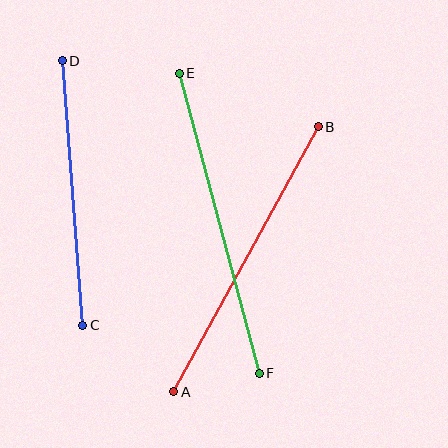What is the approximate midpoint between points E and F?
The midpoint is at approximately (219, 223) pixels.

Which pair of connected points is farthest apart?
Points E and F are farthest apart.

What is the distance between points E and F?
The distance is approximately 310 pixels.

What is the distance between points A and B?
The distance is approximately 302 pixels.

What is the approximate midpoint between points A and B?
The midpoint is at approximately (246, 259) pixels.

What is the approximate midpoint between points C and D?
The midpoint is at approximately (73, 193) pixels.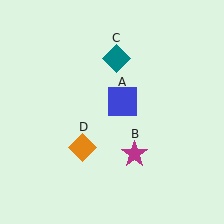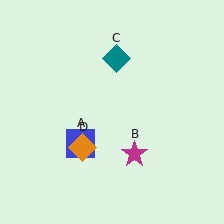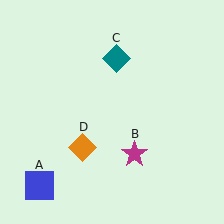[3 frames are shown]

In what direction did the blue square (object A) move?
The blue square (object A) moved down and to the left.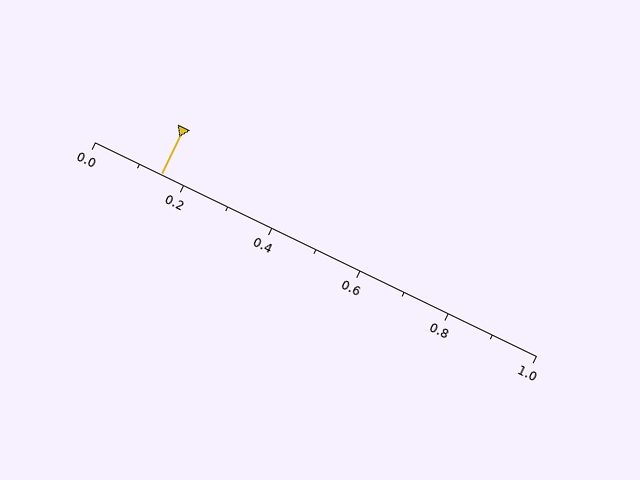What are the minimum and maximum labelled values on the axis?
The axis runs from 0.0 to 1.0.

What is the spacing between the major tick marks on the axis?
The major ticks are spaced 0.2 apart.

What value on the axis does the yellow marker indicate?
The marker indicates approximately 0.15.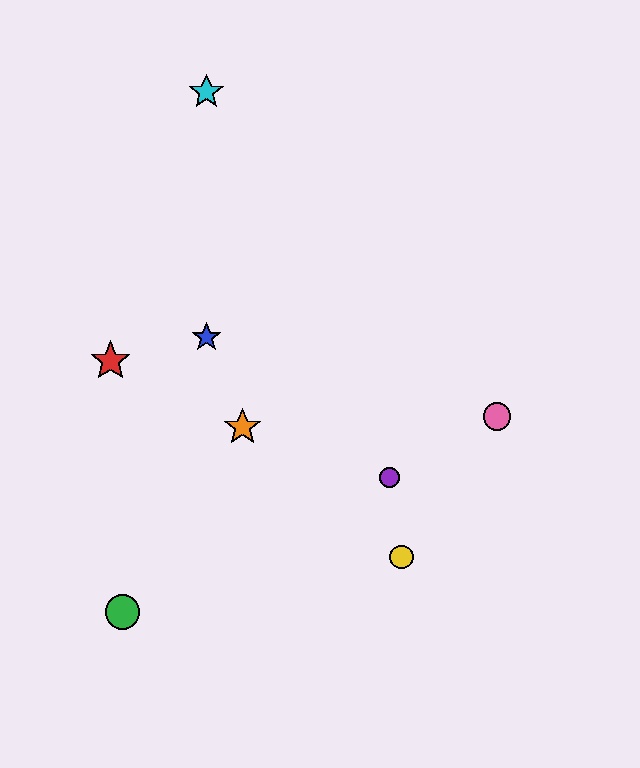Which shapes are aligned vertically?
The blue star, the cyan star are aligned vertically.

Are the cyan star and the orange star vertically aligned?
No, the cyan star is at x≈206 and the orange star is at x≈243.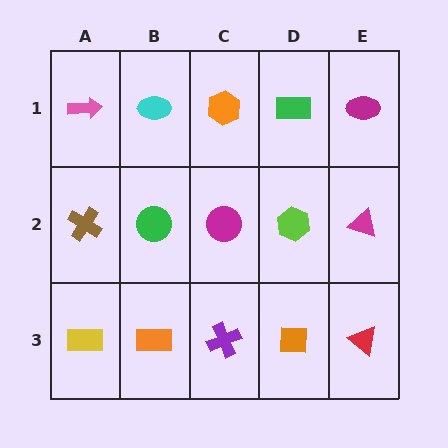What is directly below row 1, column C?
A magenta circle.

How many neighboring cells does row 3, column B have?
3.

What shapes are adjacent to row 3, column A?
A brown cross (row 2, column A), an orange rectangle (row 3, column B).